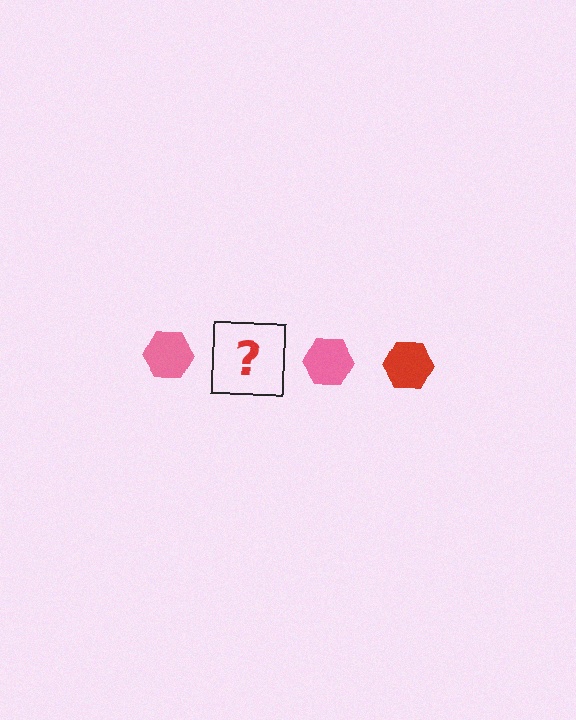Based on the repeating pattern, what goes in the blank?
The blank should be a red hexagon.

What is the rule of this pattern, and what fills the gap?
The rule is that the pattern cycles through pink, red hexagons. The gap should be filled with a red hexagon.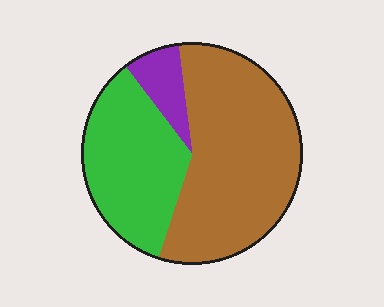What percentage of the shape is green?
Green covers roughly 35% of the shape.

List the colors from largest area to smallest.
From largest to smallest: brown, green, purple.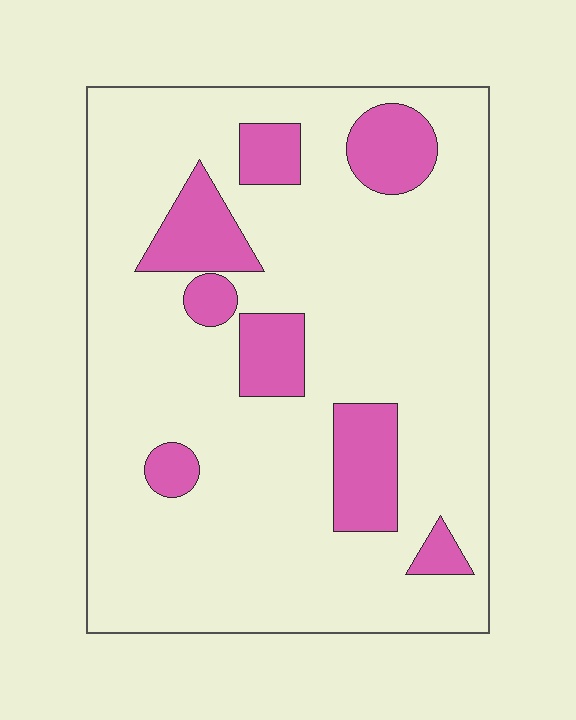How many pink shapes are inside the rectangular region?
8.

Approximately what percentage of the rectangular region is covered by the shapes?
Approximately 20%.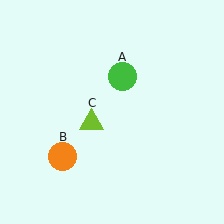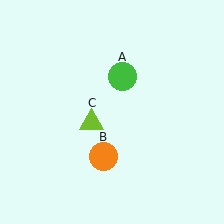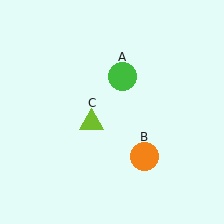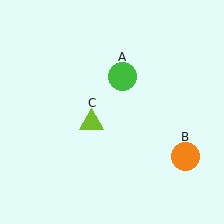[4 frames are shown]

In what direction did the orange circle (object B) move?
The orange circle (object B) moved right.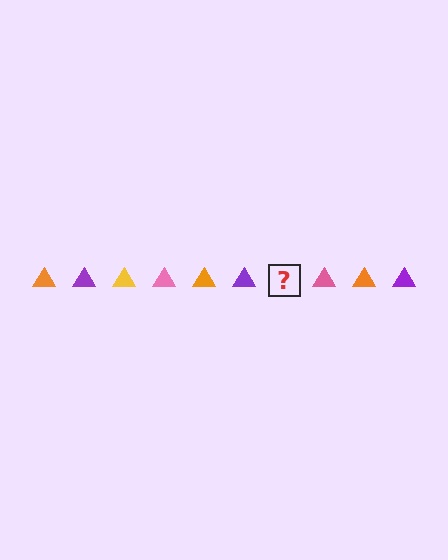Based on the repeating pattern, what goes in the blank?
The blank should be a yellow triangle.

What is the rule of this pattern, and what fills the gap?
The rule is that the pattern cycles through orange, purple, yellow, pink triangles. The gap should be filled with a yellow triangle.